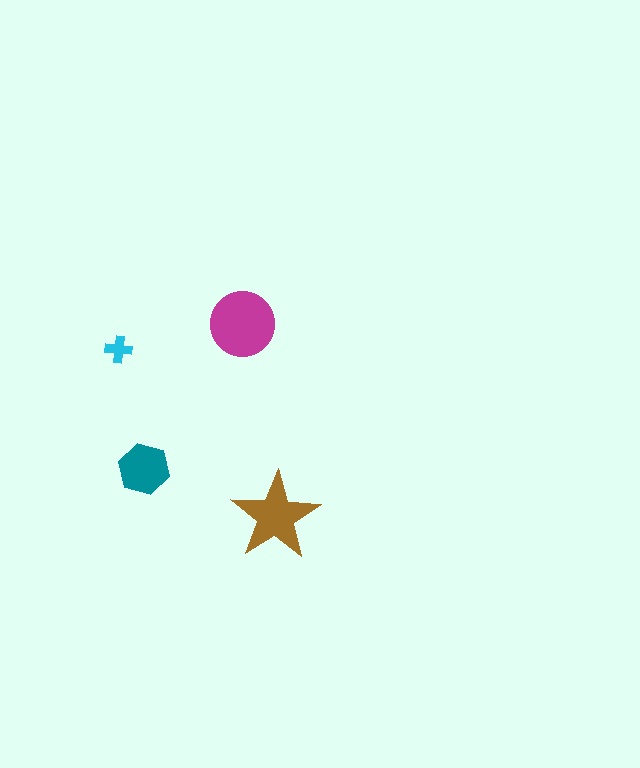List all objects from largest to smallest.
The magenta circle, the brown star, the teal hexagon, the cyan cross.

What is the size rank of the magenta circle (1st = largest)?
1st.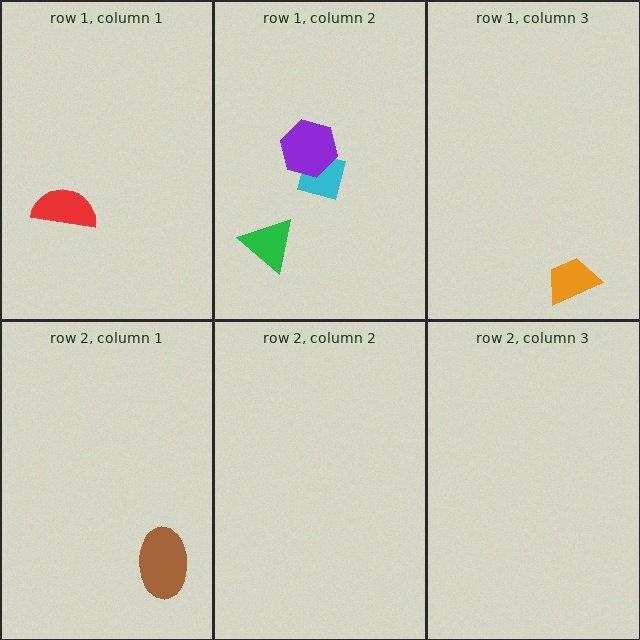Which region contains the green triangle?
The row 1, column 2 region.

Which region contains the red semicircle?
The row 1, column 1 region.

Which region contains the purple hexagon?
The row 1, column 2 region.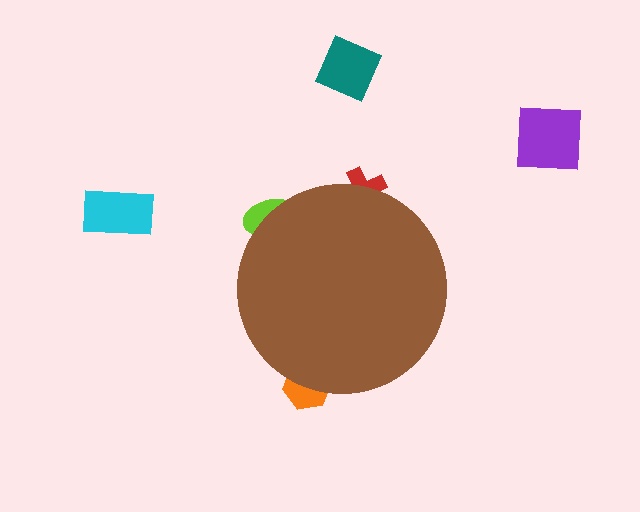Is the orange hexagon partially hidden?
Yes, the orange hexagon is partially hidden behind the brown circle.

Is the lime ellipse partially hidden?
Yes, the lime ellipse is partially hidden behind the brown circle.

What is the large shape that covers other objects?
A brown circle.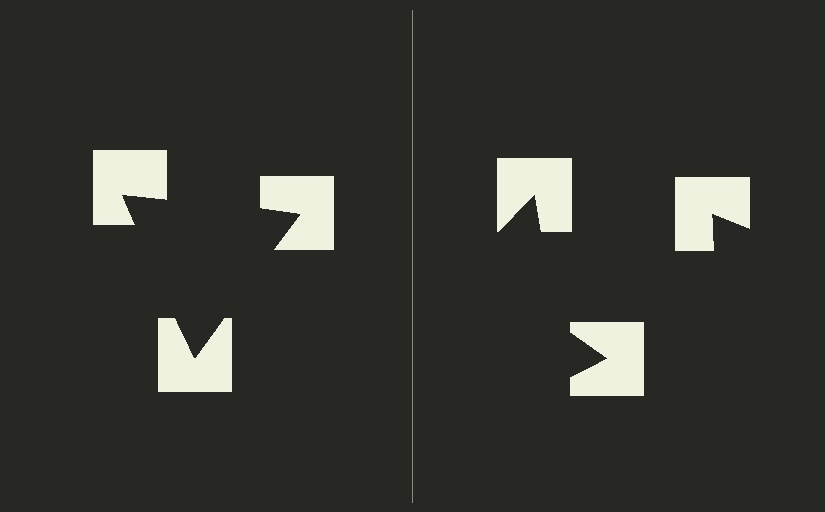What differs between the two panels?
The notched squares are positioned identically on both sides; only the wedge orientations differ. On the left they align to a triangle; on the right they are misaligned.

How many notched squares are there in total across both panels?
6 — 3 on each side.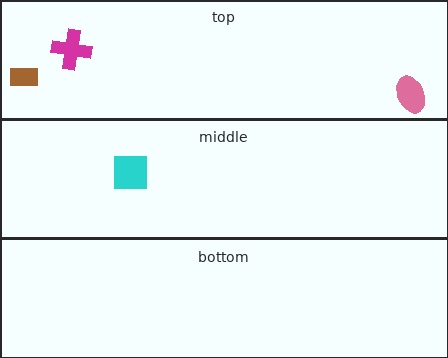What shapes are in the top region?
The brown rectangle, the magenta cross, the pink ellipse.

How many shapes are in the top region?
3.